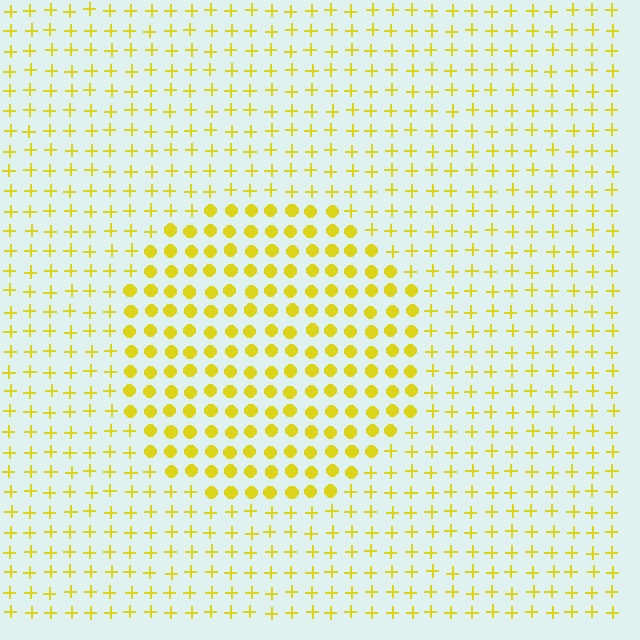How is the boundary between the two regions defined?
The boundary is defined by a change in element shape: circles inside vs. plus signs outside. All elements share the same color and spacing.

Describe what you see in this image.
The image is filled with small yellow elements arranged in a uniform grid. A circle-shaped region contains circles, while the surrounding area contains plus signs. The boundary is defined purely by the change in element shape.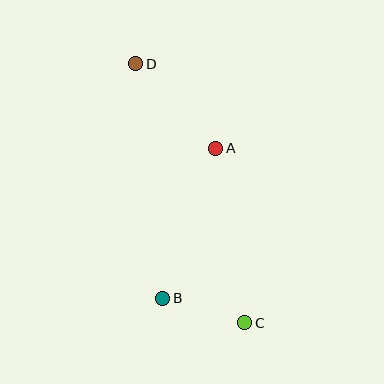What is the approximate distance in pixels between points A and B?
The distance between A and B is approximately 159 pixels.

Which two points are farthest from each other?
Points C and D are farthest from each other.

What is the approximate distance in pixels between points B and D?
The distance between B and D is approximately 236 pixels.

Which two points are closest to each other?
Points B and C are closest to each other.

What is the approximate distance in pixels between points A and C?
The distance between A and C is approximately 177 pixels.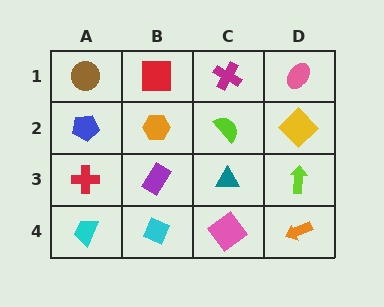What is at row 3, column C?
A teal triangle.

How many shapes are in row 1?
4 shapes.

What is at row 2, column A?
A blue pentagon.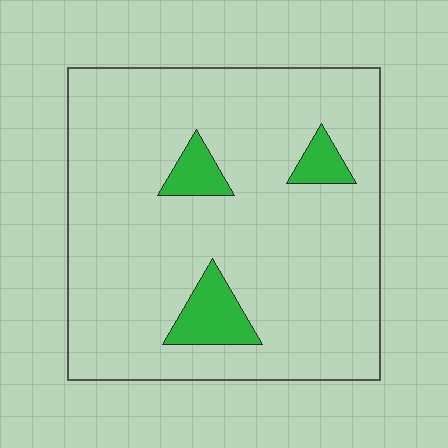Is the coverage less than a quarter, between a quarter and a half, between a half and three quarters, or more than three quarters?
Less than a quarter.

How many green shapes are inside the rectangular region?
3.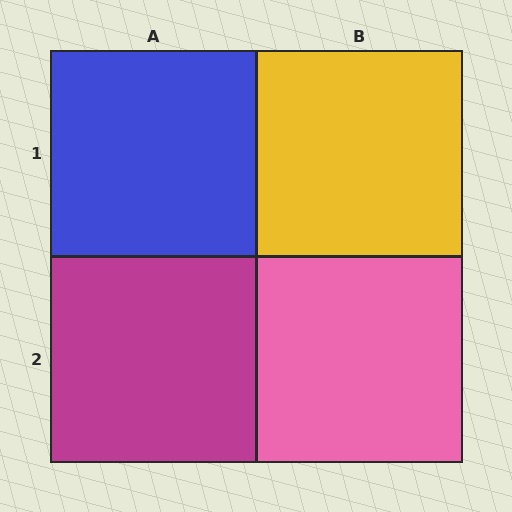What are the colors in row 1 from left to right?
Blue, yellow.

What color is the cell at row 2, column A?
Magenta.